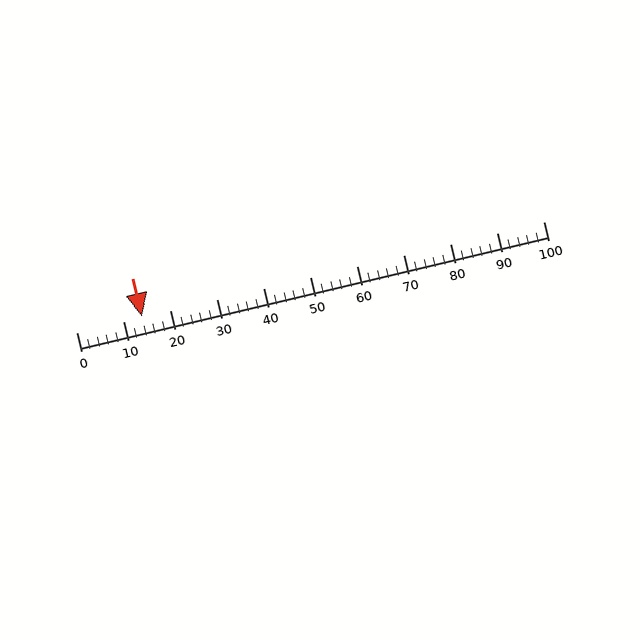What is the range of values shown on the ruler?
The ruler shows values from 0 to 100.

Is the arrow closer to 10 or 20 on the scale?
The arrow is closer to 10.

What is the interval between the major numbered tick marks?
The major tick marks are spaced 10 units apart.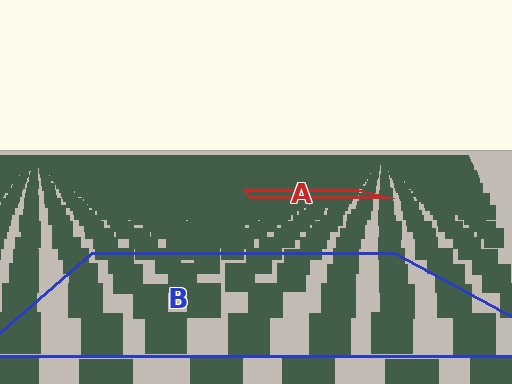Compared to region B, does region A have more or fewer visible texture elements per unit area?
Region A has more texture elements per unit area — they are packed more densely because it is farther away.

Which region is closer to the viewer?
Region B is closer. The texture elements there are larger and more spread out.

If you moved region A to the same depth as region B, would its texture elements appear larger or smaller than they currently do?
They would appear larger. At a closer depth, the same texture elements are projected at a bigger on-screen size.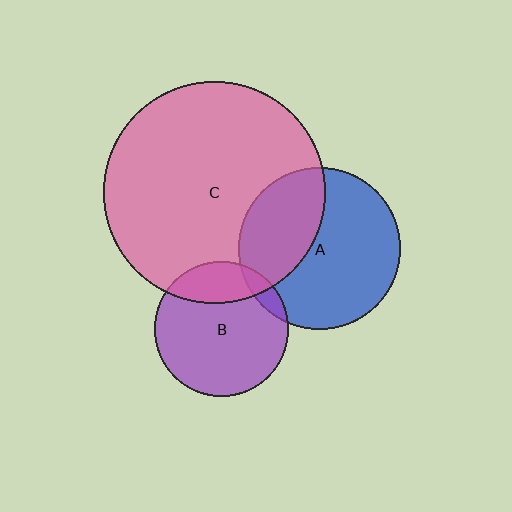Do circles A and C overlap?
Yes.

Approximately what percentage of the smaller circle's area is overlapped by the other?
Approximately 35%.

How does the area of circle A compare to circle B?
Approximately 1.4 times.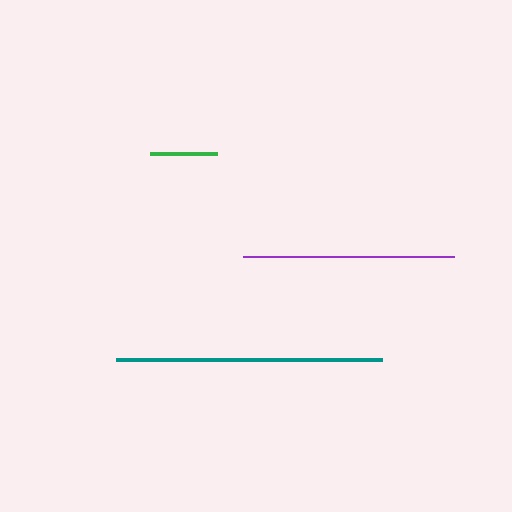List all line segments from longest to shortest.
From longest to shortest: teal, purple, green.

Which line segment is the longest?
The teal line is the longest at approximately 266 pixels.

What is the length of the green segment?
The green segment is approximately 67 pixels long.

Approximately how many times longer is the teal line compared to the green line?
The teal line is approximately 4.0 times the length of the green line.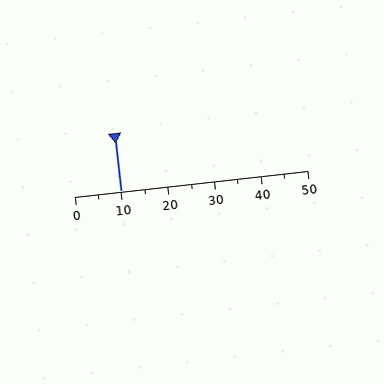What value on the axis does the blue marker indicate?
The marker indicates approximately 10.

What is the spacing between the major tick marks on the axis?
The major ticks are spaced 10 apart.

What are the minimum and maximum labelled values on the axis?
The axis runs from 0 to 50.